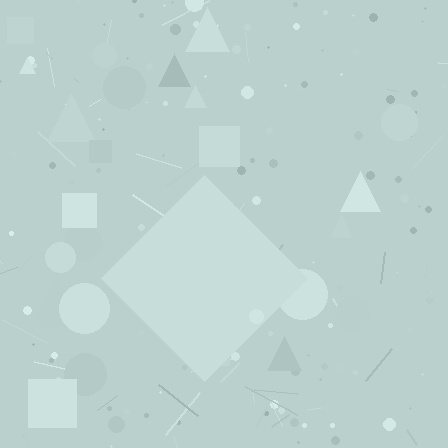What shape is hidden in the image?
A diamond is hidden in the image.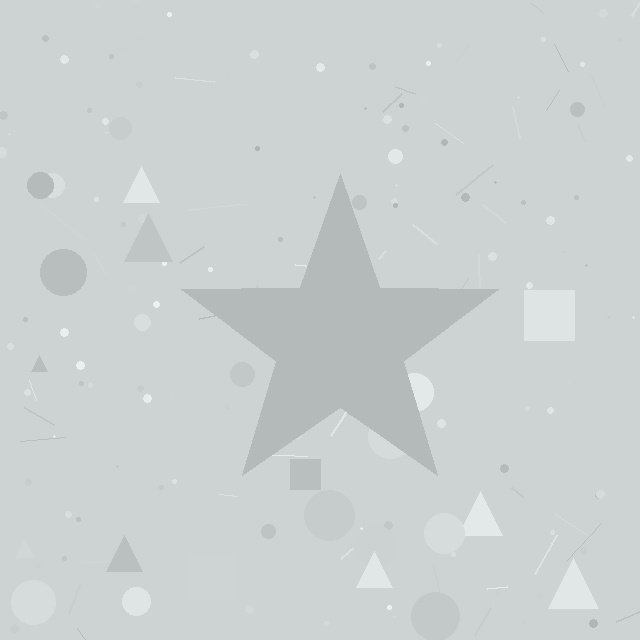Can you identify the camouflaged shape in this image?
The camouflaged shape is a star.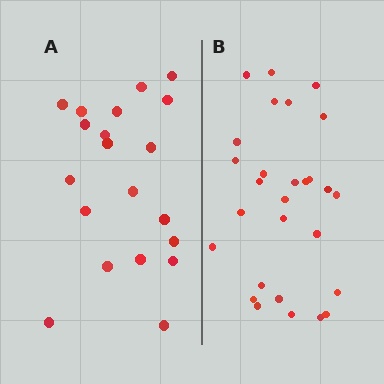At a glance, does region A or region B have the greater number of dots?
Region B (the right region) has more dots.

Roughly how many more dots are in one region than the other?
Region B has roughly 8 or so more dots than region A.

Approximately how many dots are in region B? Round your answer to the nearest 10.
About 30 dots. (The exact count is 28, which rounds to 30.)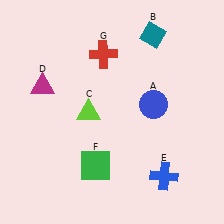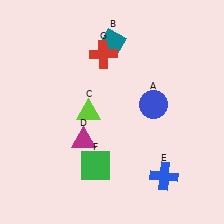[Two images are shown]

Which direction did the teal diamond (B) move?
The teal diamond (B) moved left.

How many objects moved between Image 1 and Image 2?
2 objects moved between the two images.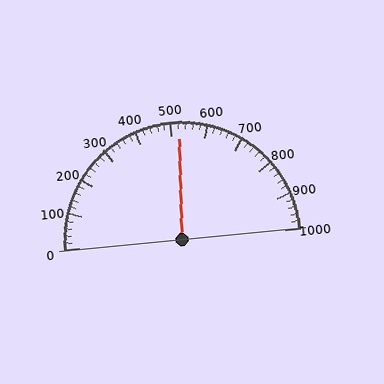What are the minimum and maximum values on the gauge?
The gauge ranges from 0 to 1000.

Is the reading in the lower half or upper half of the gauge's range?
The reading is in the upper half of the range (0 to 1000).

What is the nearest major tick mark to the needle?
The nearest major tick mark is 500.